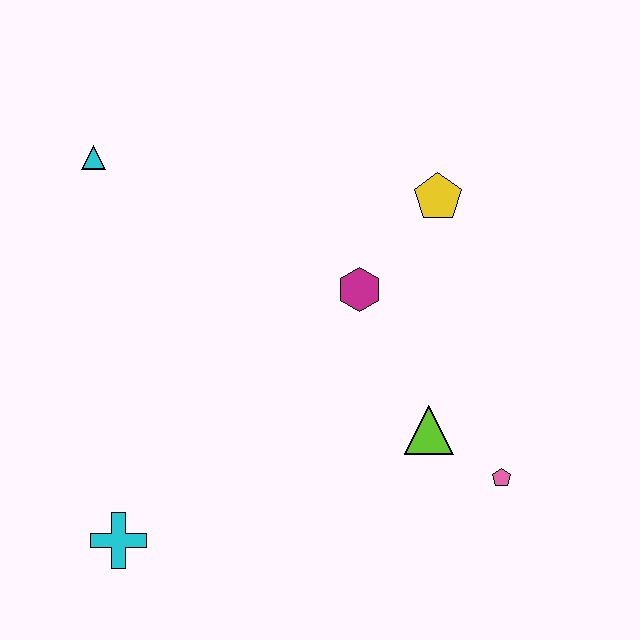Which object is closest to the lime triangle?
The pink pentagon is closest to the lime triangle.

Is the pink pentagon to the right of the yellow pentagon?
Yes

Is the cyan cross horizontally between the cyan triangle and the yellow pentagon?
Yes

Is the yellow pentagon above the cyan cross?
Yes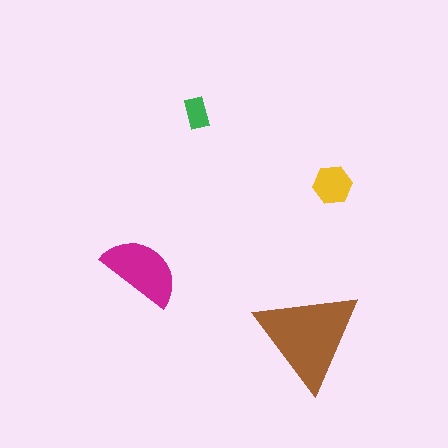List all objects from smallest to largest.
The green rectangle, the yellow hexagon, the magenta semicircle, the brown triangle.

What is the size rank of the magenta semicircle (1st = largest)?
2nd.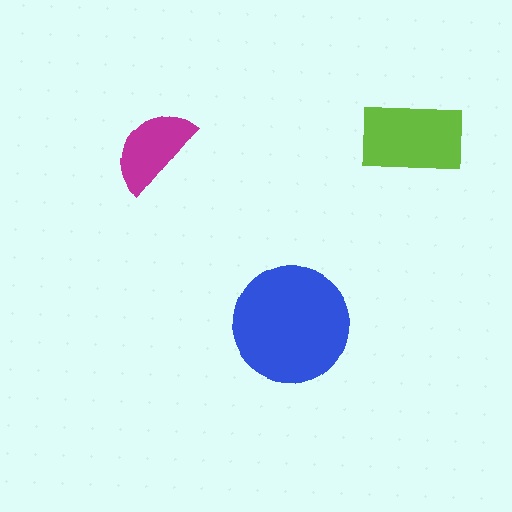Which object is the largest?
The blue circle.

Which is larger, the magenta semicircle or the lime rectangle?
The lime rectangle.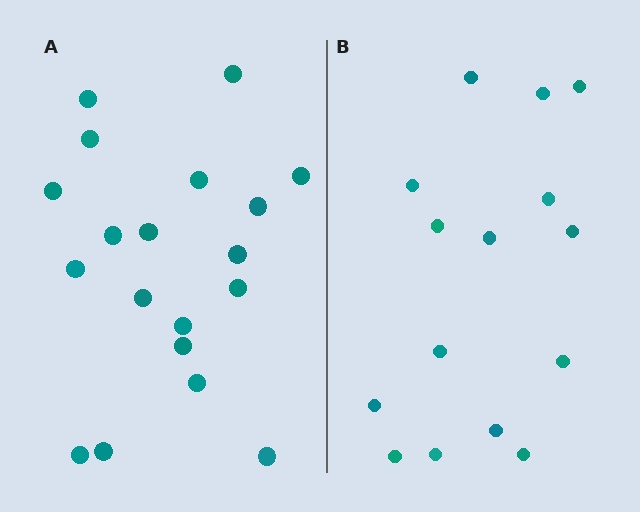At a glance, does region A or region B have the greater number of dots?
Region A (the left region) has more dots.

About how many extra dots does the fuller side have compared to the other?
Region A has about 4 more dots than region B.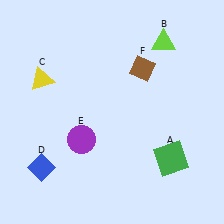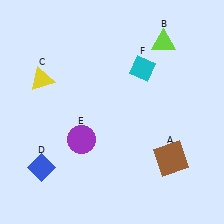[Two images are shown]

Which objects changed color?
A changed from green to brown. F changed from brown to cyan.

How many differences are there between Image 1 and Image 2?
There are 2 differences between the two images.